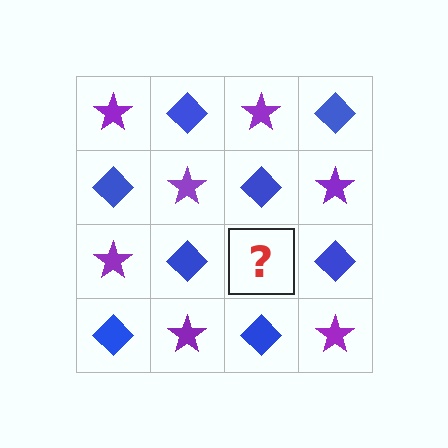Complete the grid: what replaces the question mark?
The question mark should be replaced with a purple star.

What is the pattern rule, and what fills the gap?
The rule is that it alternates purple star and blue diamond in a checkerboard pattern. The gap should be filled with a purple star.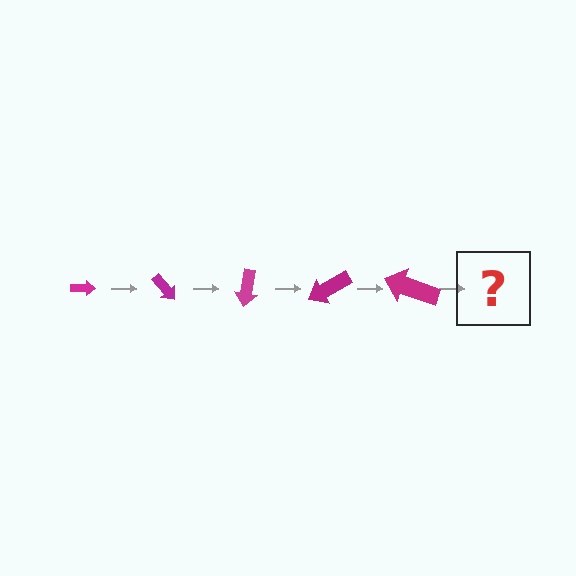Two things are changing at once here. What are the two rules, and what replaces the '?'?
The two rules are that the arrow grows larger each step and it rotates 50 degrees each step. The '?' should be an arrow, larger than the previous one and rotated 250 degrees from the start.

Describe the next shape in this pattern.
It should be an arrow, larger than the previous one and rotated 250 degrees from the start.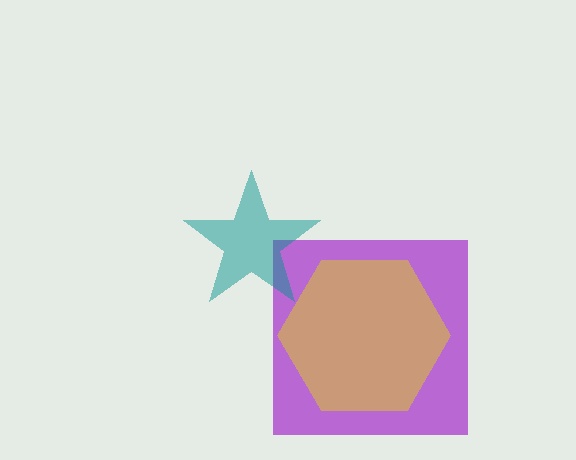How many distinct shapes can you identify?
There are 3 distinct shapes: a purple square, a teal star, a yellow hexagon.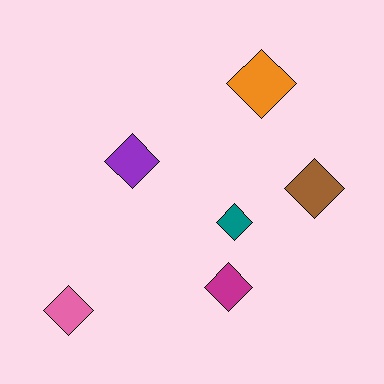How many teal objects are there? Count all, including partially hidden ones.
There is 1 teal object.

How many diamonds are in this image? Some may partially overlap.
There are 6 diamonds.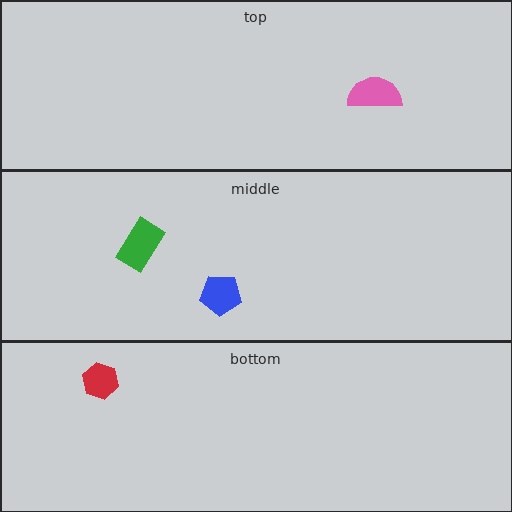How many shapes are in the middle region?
2.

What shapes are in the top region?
The pink semicircle.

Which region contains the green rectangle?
The middle region.